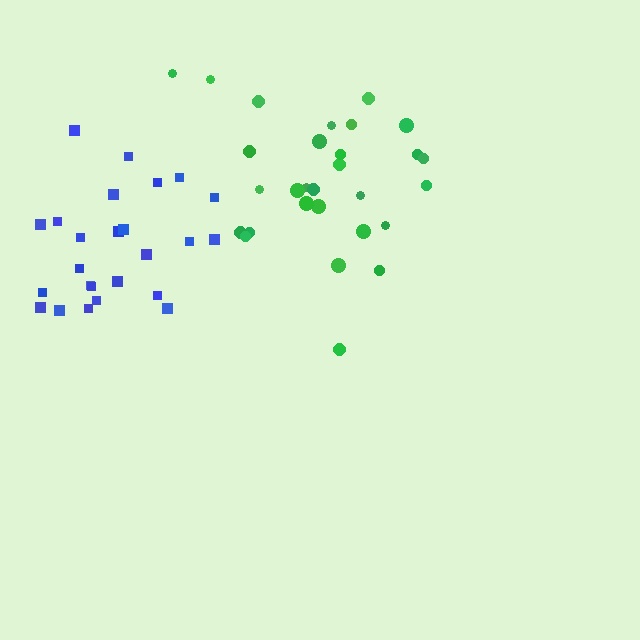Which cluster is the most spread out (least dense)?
Green.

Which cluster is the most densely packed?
Blue.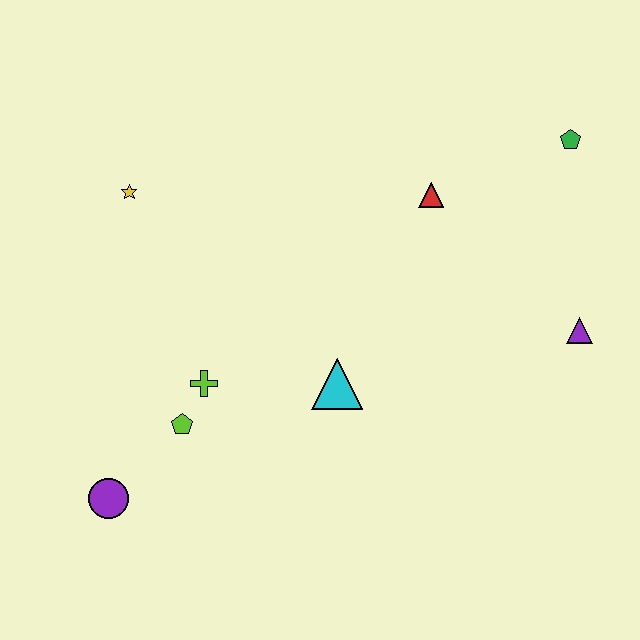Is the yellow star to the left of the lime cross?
Yes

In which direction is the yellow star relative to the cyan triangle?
The yellow star is to the left of the cyan triangle.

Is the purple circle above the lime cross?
No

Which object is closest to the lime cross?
The lime pentagon is closest to the lime cross.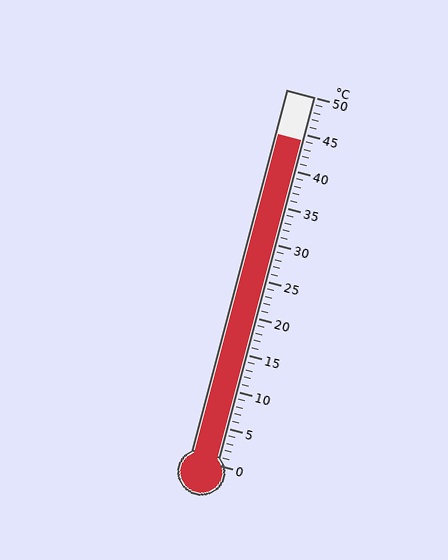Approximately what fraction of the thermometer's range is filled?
The thermometer is filled to approximately 90% of its range.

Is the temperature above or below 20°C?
The temperature is above 20°C.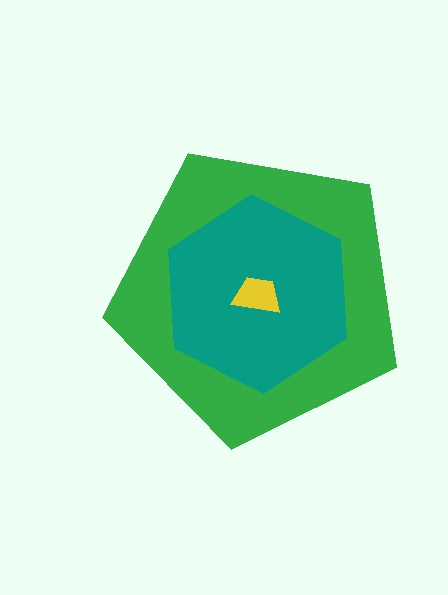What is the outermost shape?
The green pentagon.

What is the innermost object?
The yellow trapezoid.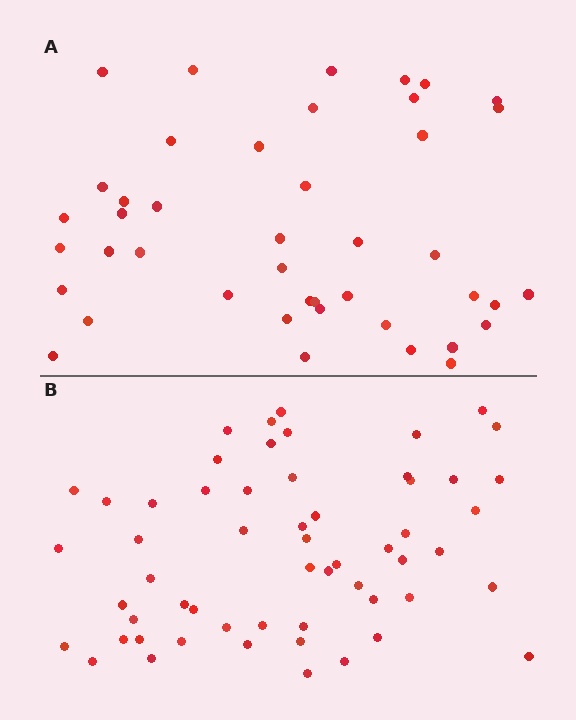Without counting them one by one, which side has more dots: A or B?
Region B (the bottom region) has more dots.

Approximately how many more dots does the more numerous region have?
Region B has approximately 15 more dots than region A.